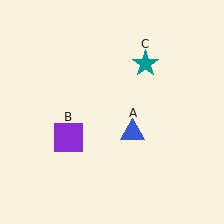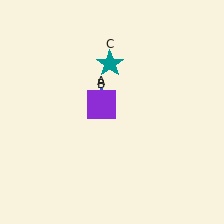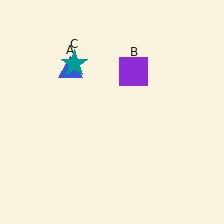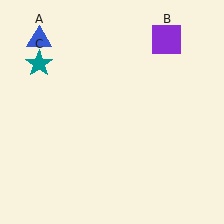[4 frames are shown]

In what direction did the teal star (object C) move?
The teal star (object C) moved left.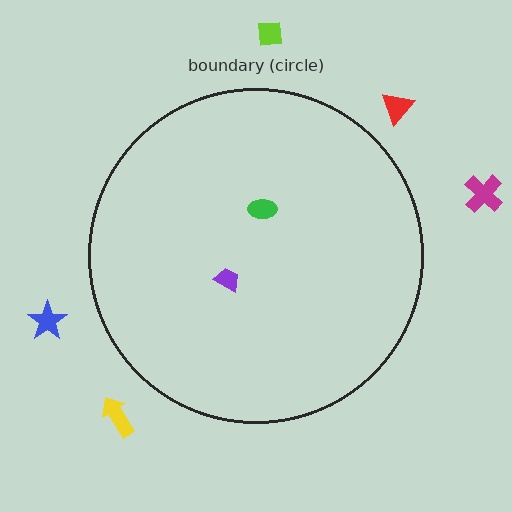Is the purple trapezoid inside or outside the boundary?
Inside.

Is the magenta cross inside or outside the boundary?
Outside.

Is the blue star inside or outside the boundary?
Outside.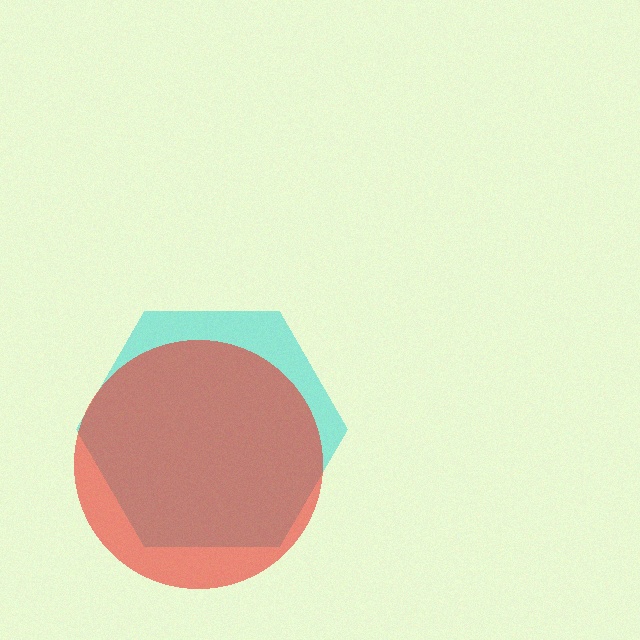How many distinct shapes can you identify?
There are 2 distinct shapes: a cyan hexagon, a red circle.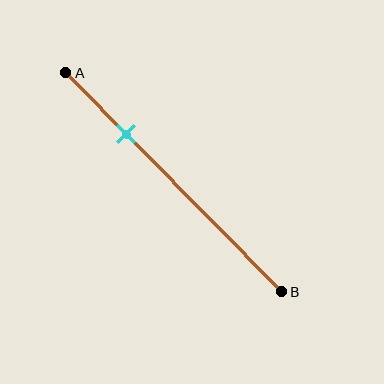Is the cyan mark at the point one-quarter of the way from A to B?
No, the mark is at about 30% from A, not at the 25% one-quarter point.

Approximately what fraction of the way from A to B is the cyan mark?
The cyan mark is approximately 30% of the way from A to B.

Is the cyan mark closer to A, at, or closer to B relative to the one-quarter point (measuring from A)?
The cyan mark is closer to point B than the one-quarter point of segment AB.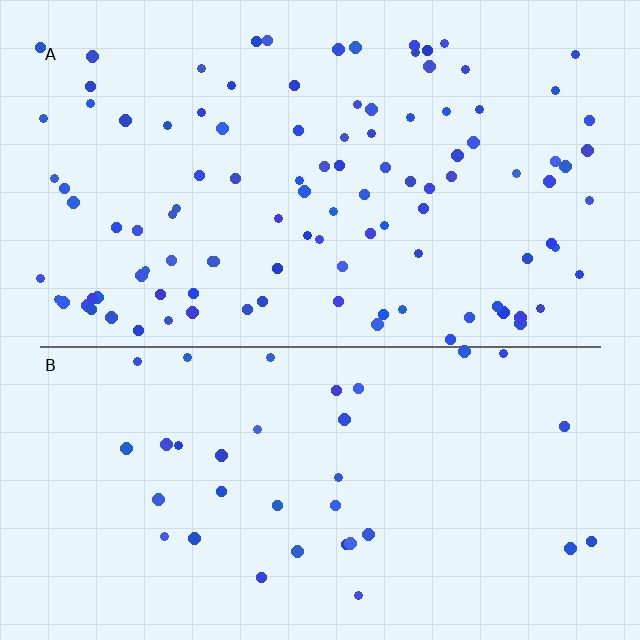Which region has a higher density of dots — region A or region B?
A (the top).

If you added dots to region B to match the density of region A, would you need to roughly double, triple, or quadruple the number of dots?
Approximately triple.